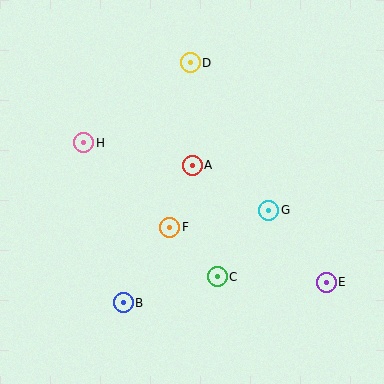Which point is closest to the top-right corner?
Point D is closest to the top-right corner.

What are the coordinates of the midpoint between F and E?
The midpoint between F and E is at (248, 255).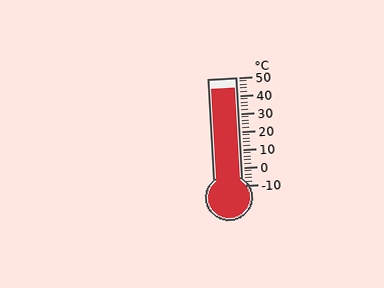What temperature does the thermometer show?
The thermometer shows approximately 44°C.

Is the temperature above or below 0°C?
The temperature is above 0°C.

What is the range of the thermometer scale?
The thermometer scale ranges from -10°C to 50°C.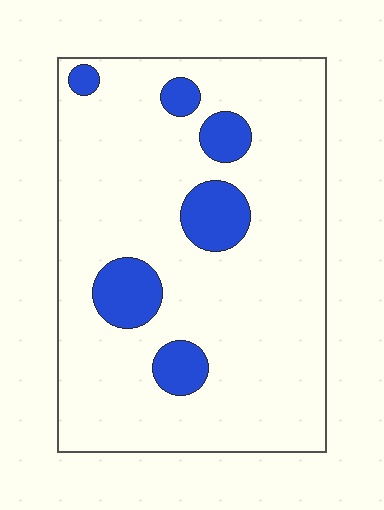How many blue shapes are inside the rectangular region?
6.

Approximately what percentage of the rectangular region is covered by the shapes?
Approximately 15%.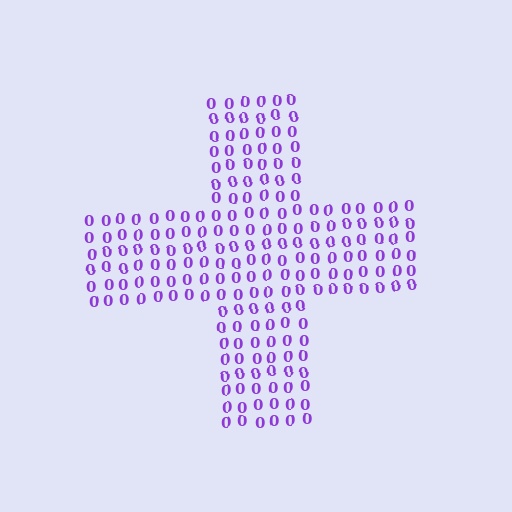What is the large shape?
The large shape is a cross.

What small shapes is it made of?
It is made of small digit 0's.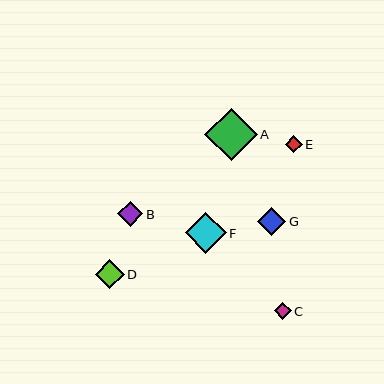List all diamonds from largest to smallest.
From largest to smallest: A, F, D, G, B, C, E.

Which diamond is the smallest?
Diamond E is the smallest with a size of approximately 16 pixels.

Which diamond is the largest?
Diamond A is the largest with a size of approximately 53 pixels.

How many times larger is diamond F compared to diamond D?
Diamond F is approximately 1.4 times the size of diamond D.